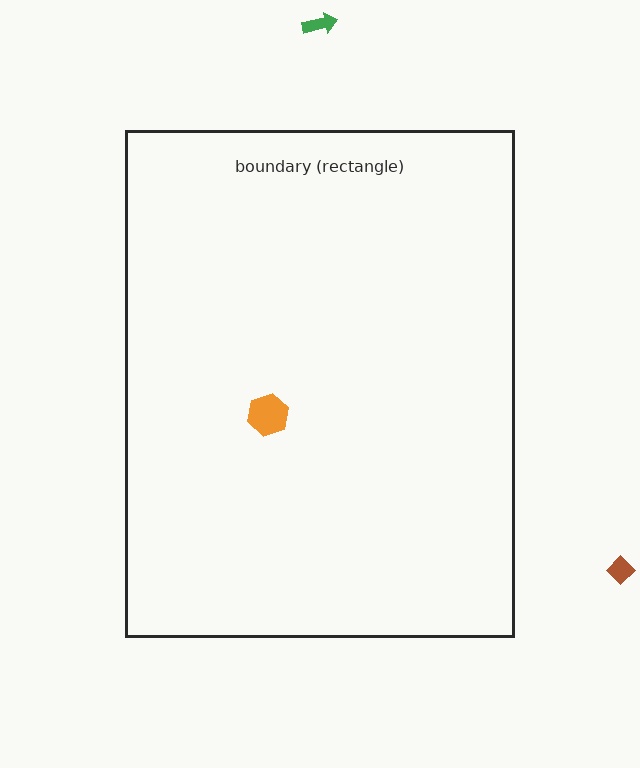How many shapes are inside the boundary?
1 inside, 2 outside.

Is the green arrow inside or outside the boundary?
Outside.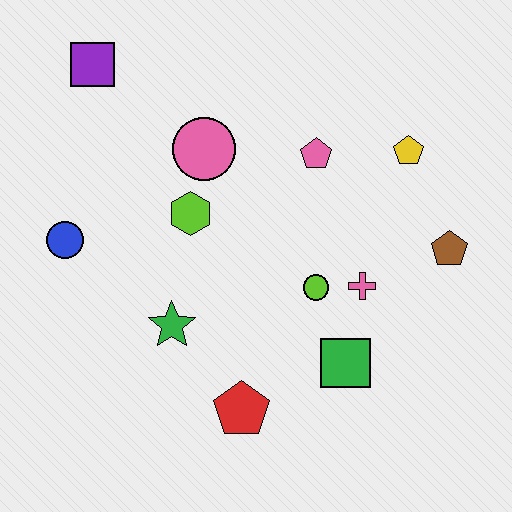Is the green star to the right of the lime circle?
No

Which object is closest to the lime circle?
The pink cross is closest to the lime circle.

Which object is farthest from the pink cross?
The purple square is farthest from the pink cross.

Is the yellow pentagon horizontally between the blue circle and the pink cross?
No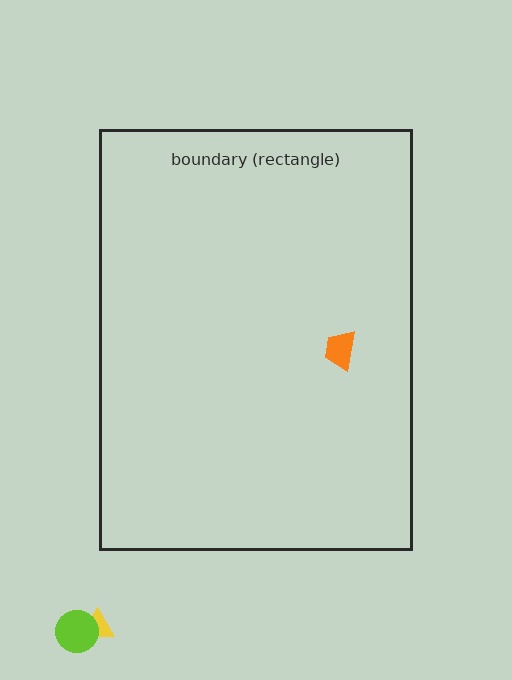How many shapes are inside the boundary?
1 inside, 2 outside.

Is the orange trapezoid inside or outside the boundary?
Inside.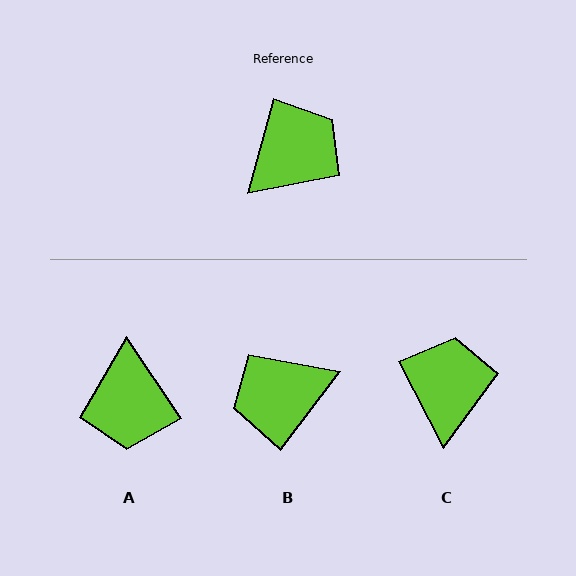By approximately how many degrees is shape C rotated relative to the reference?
Approximately 43 degrees counter-clockwise.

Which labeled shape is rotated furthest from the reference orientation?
B, about 158 degrees away.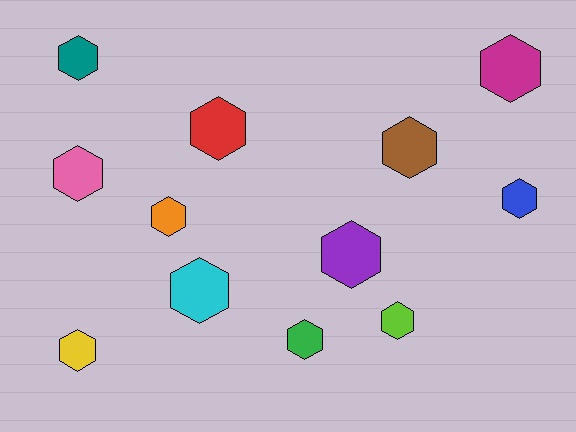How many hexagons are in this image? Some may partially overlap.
There are 12 hexagons.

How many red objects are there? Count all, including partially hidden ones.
There is 1 red object.